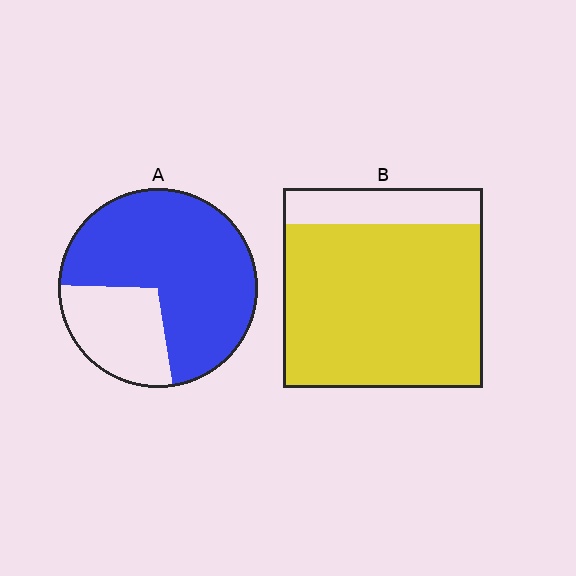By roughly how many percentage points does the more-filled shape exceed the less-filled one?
By roughly 10 percentage points (B over A).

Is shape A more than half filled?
Yes.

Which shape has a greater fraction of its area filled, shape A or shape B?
Shape B.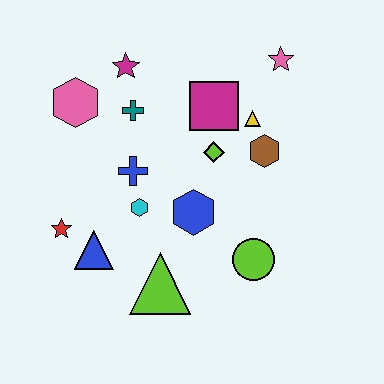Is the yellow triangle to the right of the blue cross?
Yes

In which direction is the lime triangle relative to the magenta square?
The lime triangle is below the magenta square.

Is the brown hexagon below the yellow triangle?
Yes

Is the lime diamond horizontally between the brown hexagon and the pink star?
No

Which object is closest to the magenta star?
The teal cross is closest to the magenta star.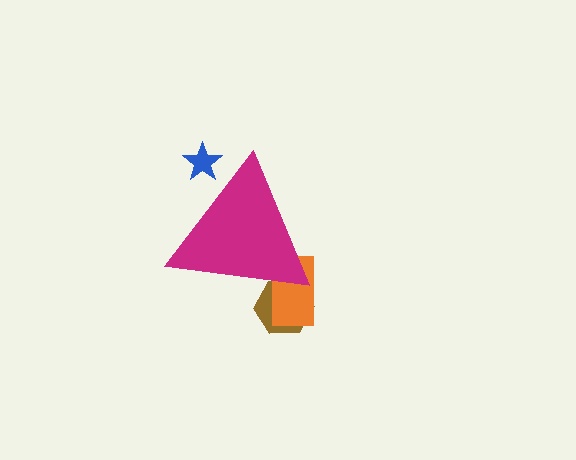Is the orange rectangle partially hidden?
Yes, the orange rectangle is partially hidden behind the magenta triangle.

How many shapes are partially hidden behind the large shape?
3 shapes are partially hidden.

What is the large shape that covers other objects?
A magenta triangle.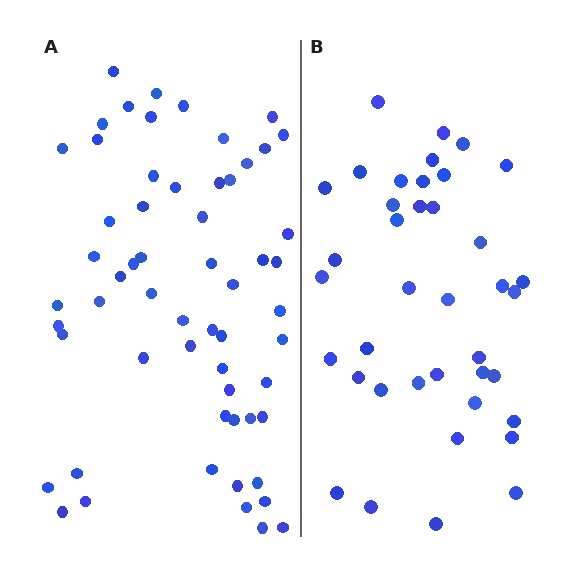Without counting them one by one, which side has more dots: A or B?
Region A (the left region) has more dots.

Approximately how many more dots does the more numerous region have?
Region A has approximately 20 more dots than region B.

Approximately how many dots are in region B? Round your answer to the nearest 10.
About 40 dots. (The exact count is 39, which rounds to 40.)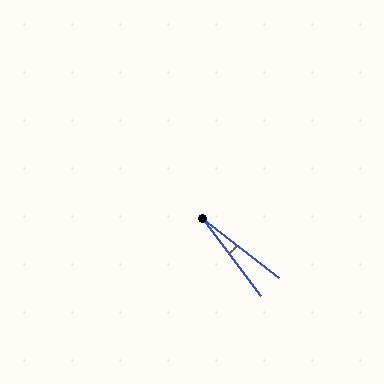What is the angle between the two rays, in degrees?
Approximately 15 degrees.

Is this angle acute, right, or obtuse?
It is acute.